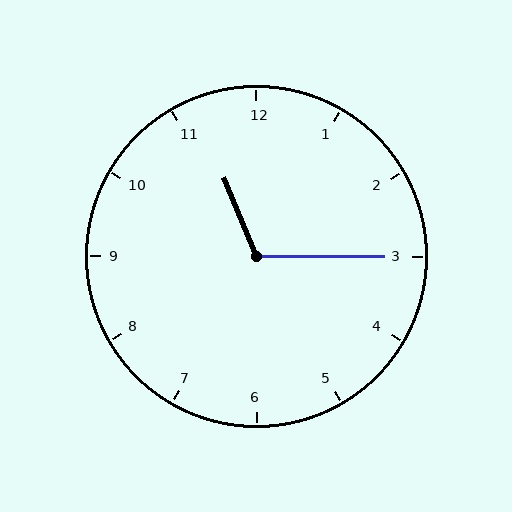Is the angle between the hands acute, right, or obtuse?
It is obtuse.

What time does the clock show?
11:15.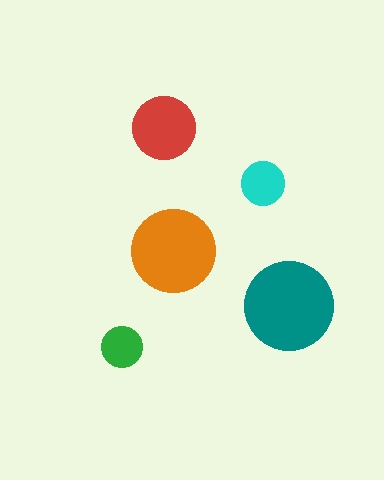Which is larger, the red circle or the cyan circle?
The red one.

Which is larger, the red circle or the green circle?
The red one.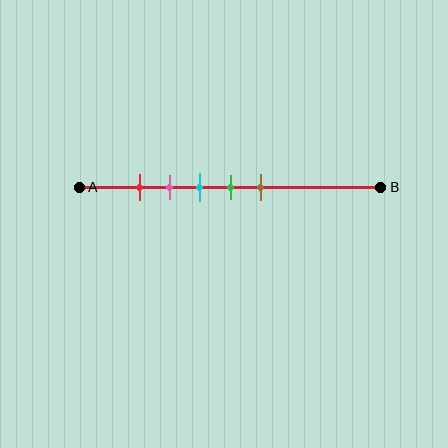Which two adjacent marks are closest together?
The red and pink marks are the closest adjacent pair.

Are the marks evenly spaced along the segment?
Yes, the marks are approximately evenly spaced.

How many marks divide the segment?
There are 5 marks dividing the segment.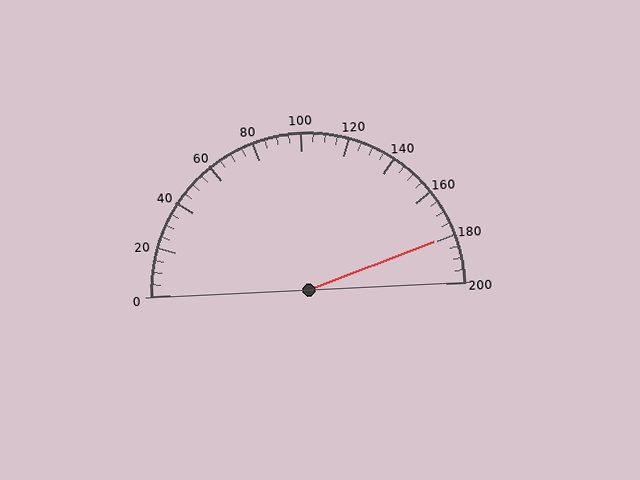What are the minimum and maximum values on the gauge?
The gauge ranges from 0 to 200.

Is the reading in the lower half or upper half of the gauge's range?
The reading is in the upper half of the range (0 to 200).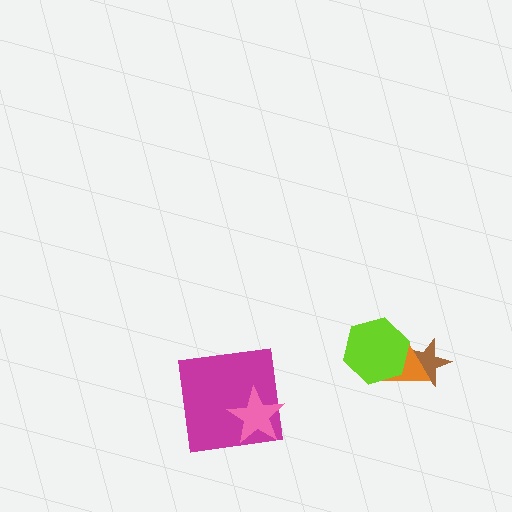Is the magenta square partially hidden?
Yes, it is partially covered by another shape.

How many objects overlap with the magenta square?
1 object overlaps with the magenta square.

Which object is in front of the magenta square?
The pink star is in front of the magenta square.